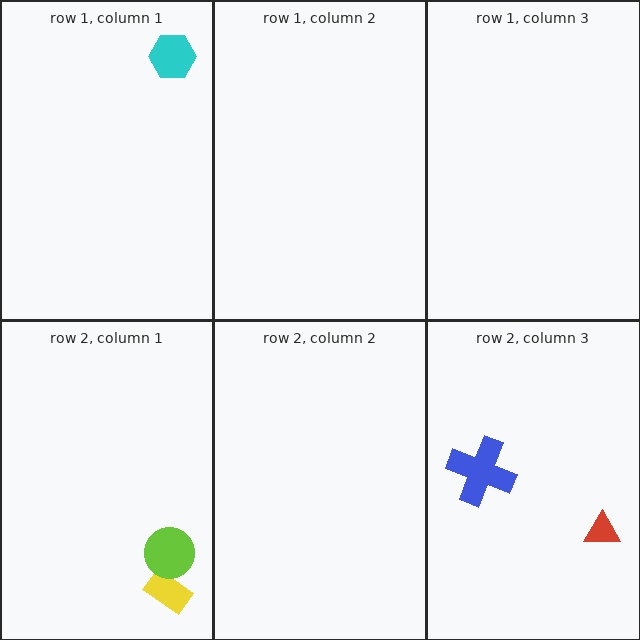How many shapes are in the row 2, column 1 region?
2.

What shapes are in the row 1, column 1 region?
The cyan hexagon.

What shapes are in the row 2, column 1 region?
The yellow rectangle, the lime circle.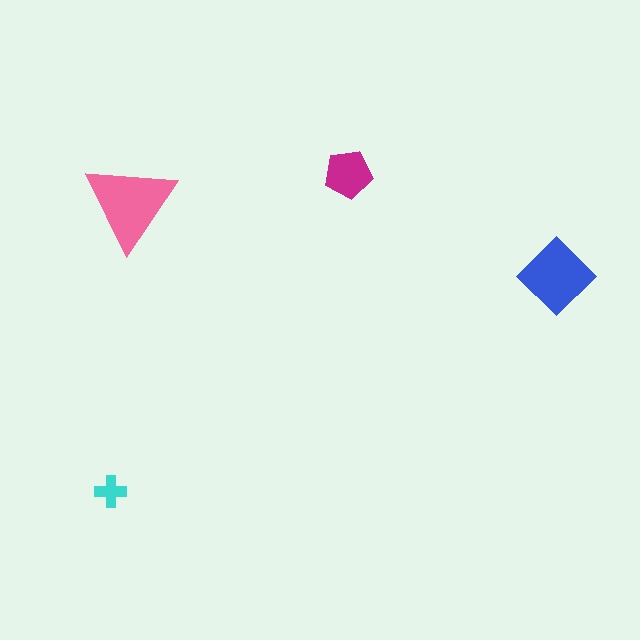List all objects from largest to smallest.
The pink triangle, the blue diamond, the magenta pentagon, the cyan cross.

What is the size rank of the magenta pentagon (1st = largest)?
3rd.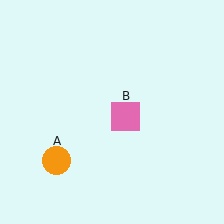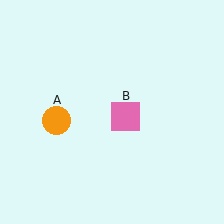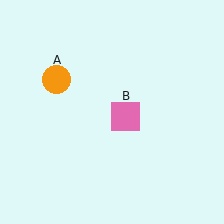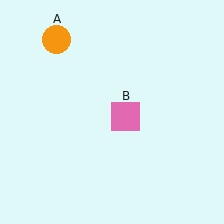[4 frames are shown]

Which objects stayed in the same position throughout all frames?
Pink square (object B) remained stationary.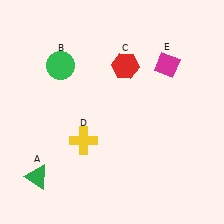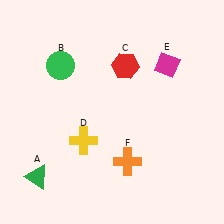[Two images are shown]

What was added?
An orange cross (F) was added in Image 2.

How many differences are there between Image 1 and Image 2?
There is 1 difference between the two images.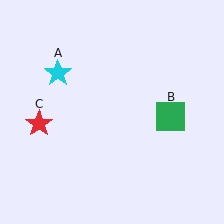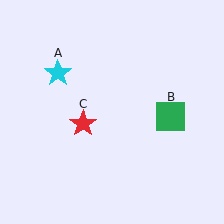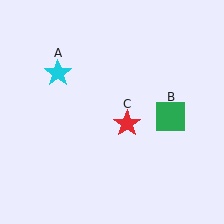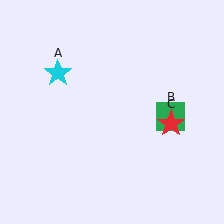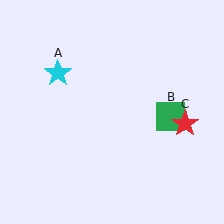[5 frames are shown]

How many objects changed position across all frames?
1 object changed position: red star (object C).